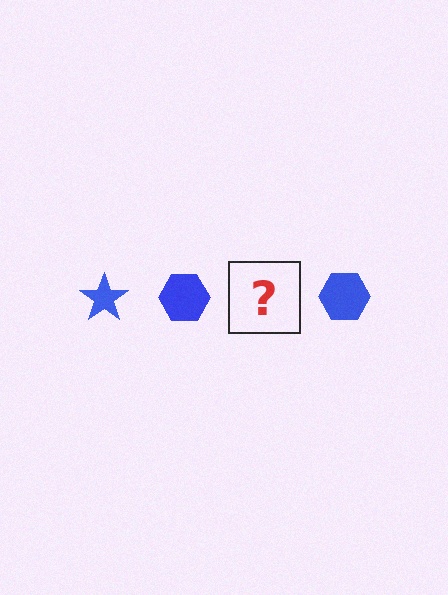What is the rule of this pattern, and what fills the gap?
The rule is that the pattern cycles through star, hexagon shapes in blue. The gap should be filled with a blue star.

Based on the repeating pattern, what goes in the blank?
The blank should be a blue star.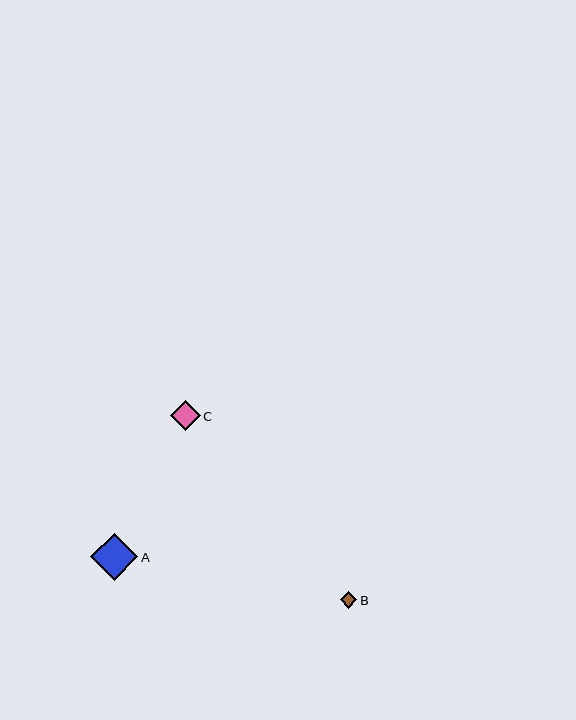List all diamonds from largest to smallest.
From largest to smallest: A, C, B.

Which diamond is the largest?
Diamond A is the largest with a size of approximately 47 pixels.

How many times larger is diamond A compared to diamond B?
Diamond A is approximately 2.9 times the size of diamond B.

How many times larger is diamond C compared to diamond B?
Diamond C is approximately 1.8 times the size of diamond B.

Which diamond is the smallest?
Diamond B is the smallest with a size of approximately 16 pixels.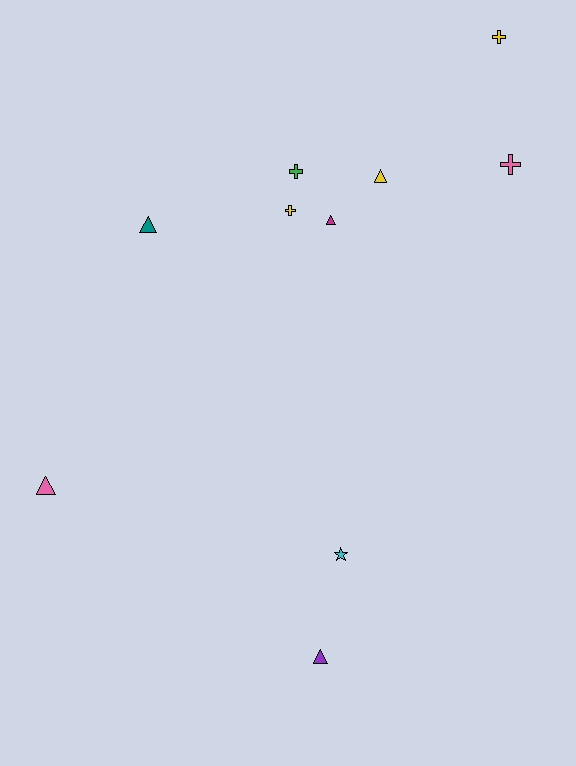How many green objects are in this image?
There is 1 green object.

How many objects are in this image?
There are 10 objects.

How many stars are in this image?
There is 1 star.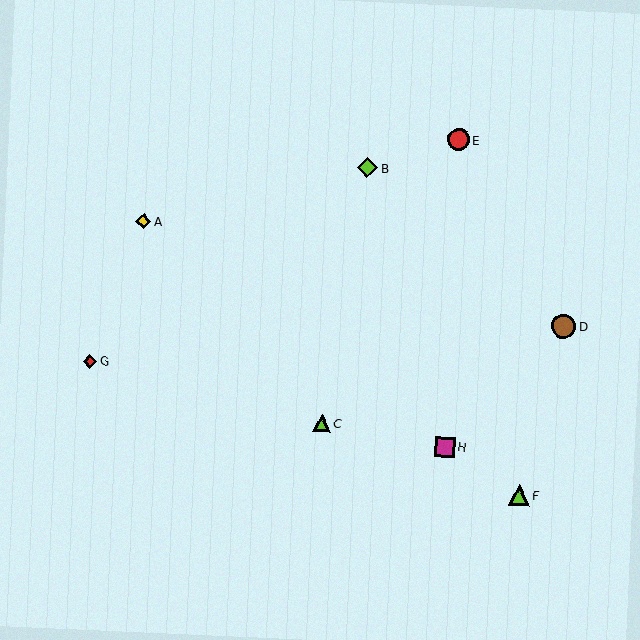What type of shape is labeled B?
Shape B is a lime diamond.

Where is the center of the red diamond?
The center of the red diamond is at (90, 361).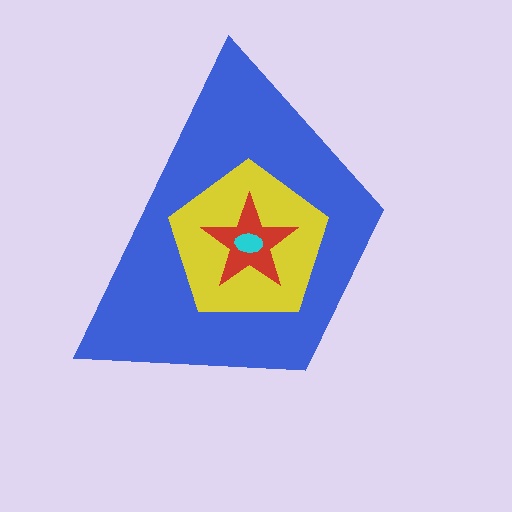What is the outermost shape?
The blue trapezoid.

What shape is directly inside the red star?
The cyan ellipse.